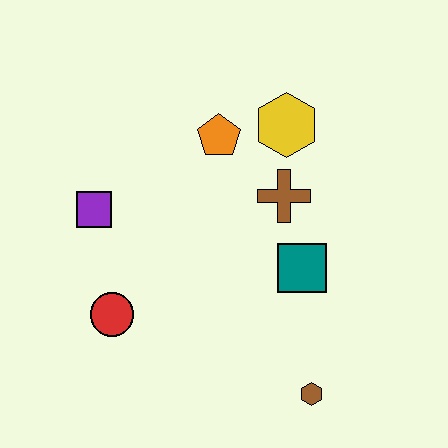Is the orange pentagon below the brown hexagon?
No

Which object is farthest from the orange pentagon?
The brown hexagon is farthest from the orange pentagon.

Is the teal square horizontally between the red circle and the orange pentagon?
No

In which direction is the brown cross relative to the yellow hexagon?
The brown cross is below the yellow hexagon.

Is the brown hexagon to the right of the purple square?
Yes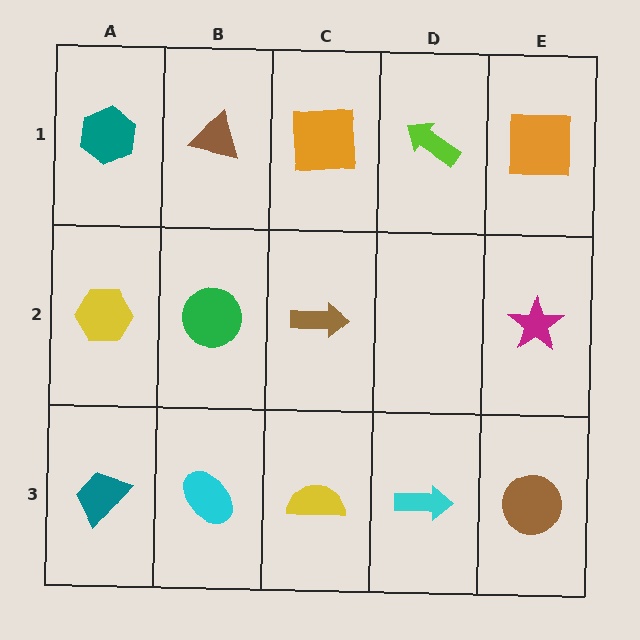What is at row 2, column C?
A brown arrow.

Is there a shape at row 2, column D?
No, that cell is empty.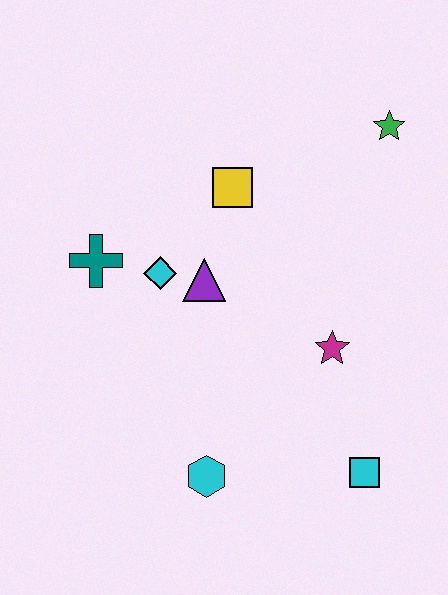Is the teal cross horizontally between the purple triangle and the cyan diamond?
No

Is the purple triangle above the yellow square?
No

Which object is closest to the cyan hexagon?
The cyan square is closest to the cyan hexagon.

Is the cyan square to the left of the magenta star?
No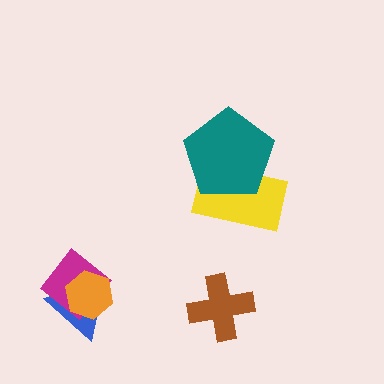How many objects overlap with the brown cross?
0 objects overlap with the brown cross.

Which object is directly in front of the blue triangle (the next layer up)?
The magenta diamond is directly in front of the blue triangle.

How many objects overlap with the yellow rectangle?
1 object overlaps with the yellow rectangle.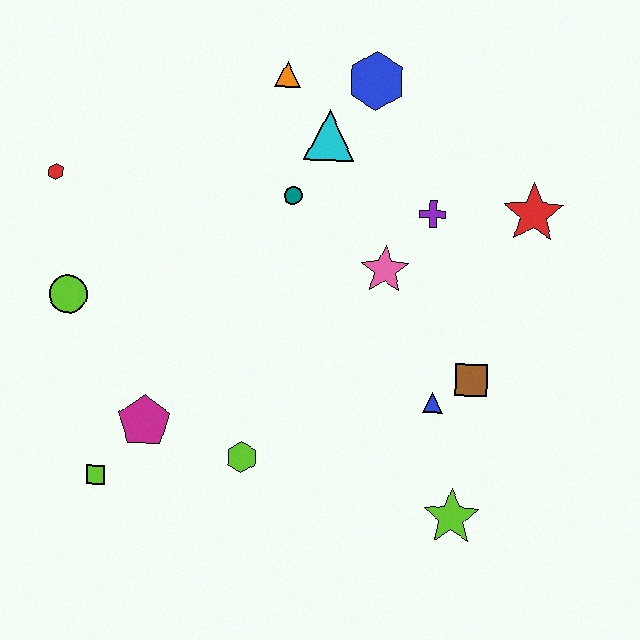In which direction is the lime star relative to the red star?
The lime star is below the red star.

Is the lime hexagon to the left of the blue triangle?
Yes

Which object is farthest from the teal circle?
The lime star is farthest from the teal circle.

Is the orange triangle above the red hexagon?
Yes